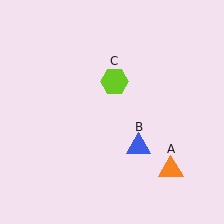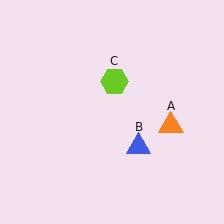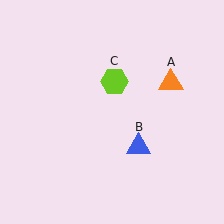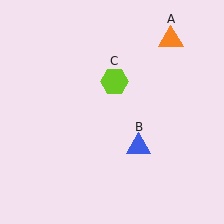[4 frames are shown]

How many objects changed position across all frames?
1 object changed position: orange triangle (object A).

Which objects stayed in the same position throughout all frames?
Blue triangle (object B) and lime hexagon (object C) remained stationary.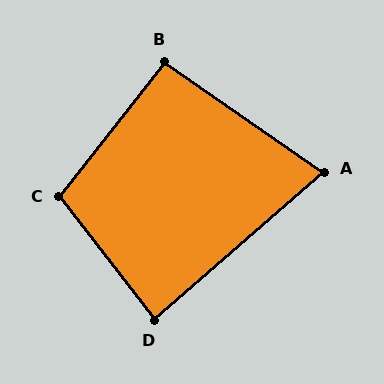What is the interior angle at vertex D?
Approximately 87 degrees (approximately right).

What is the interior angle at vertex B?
Approximately 93 degrees (approximately right).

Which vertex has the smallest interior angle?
A, at approximately 76 degrees.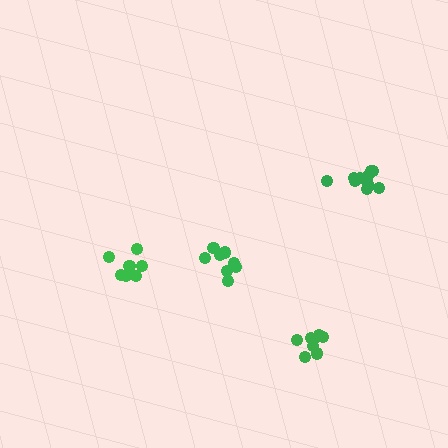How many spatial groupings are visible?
There are 4 spatial groupings.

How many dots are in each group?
Group 1: 7 dots, Group 2: 8 dots, Group 3: 8 dots, Group 4: 10 dots (33 total).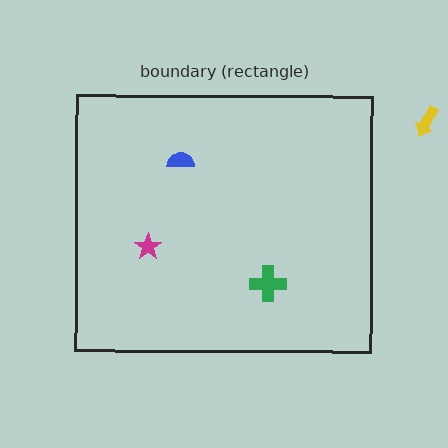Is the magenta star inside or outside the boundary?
Inside.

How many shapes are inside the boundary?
3 inside, 1 outside.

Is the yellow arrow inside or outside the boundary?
Outside.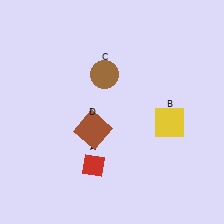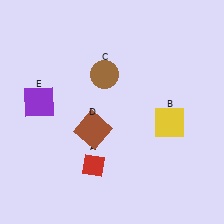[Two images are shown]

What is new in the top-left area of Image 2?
A purple square (E) was added in the top-left area of Image 2.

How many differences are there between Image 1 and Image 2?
There is 1 difference between the two images.